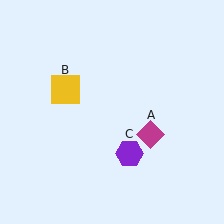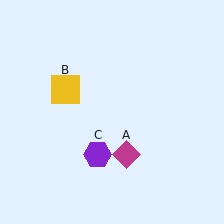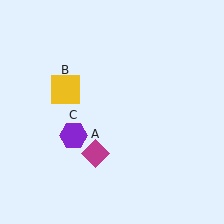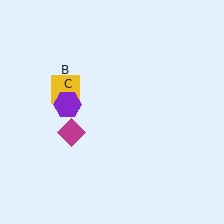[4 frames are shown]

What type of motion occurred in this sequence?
The magenta diamond (object A), purple hexagon (object C) rotated clockwise around the center of the scene.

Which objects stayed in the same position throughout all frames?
Yellow square (object B) remained stationary.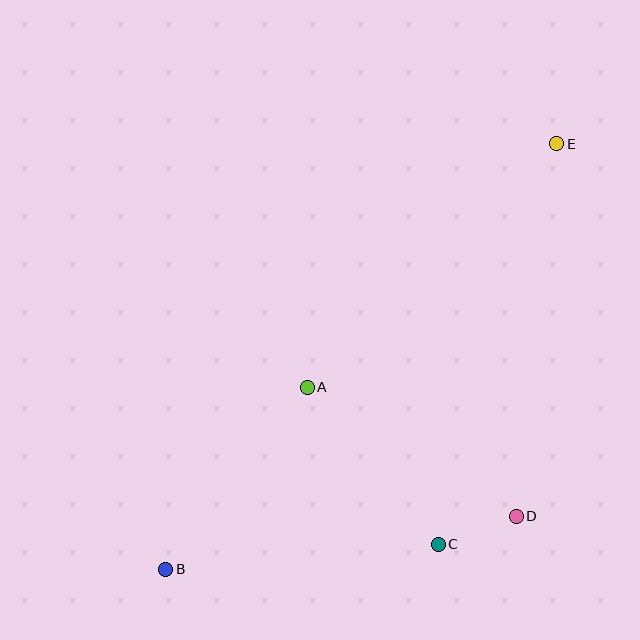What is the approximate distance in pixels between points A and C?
The distance between A and C is approximately 204 pixels.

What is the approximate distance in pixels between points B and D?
The distance between B and D is approximately 355 pixels.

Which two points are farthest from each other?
Points B and E are farthest from each other.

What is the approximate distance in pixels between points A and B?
The distance between A and B is approximately 231 pixels.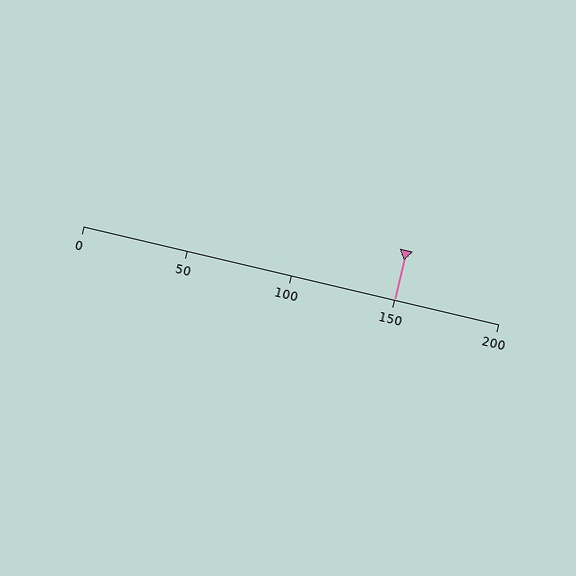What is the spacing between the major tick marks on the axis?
The major ticks are spaced 50 apart.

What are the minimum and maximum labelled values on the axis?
The axis runs from 0 to 200.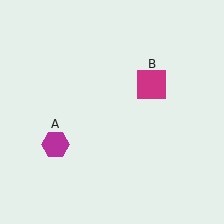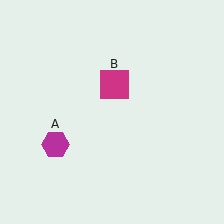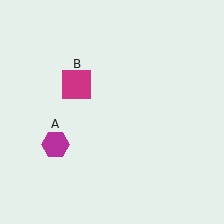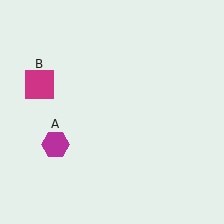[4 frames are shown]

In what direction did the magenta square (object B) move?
The magenta square (object B) moved left.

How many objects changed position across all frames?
1 object changed position: magenta square (object B).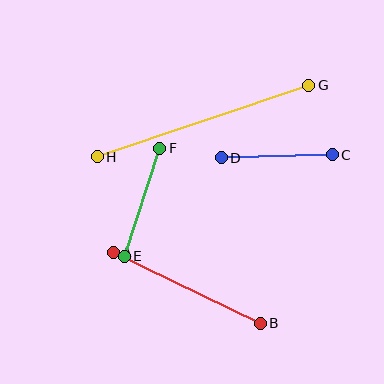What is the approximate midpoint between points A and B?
The midpoint is at approximately (187, 288) pixels.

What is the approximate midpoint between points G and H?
The midpoint is at approximately (203, 121) pixels.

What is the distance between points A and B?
The distance is approximately 163 pixels.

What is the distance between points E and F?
The distance is approximately 114 pixels.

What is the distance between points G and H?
The distance is approximately 223 pixels.